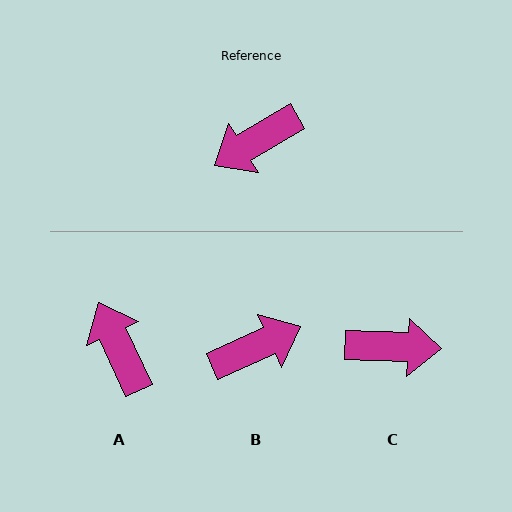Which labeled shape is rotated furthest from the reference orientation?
B, about 174 degrees away.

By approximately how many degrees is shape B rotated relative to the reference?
Approximately 174 degrees counter-clockwise.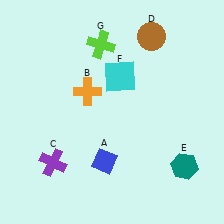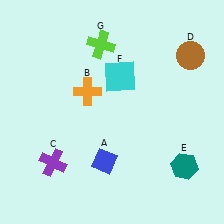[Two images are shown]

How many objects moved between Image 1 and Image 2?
1 object moved between the two images.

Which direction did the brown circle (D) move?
The brown circle (D) moved right.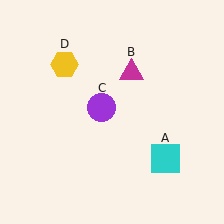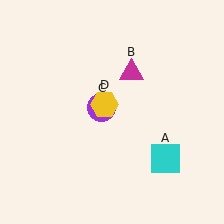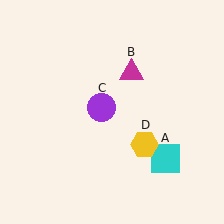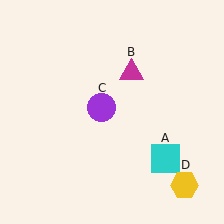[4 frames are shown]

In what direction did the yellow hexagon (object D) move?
The yellow hexagon (object D) moved down and to the right.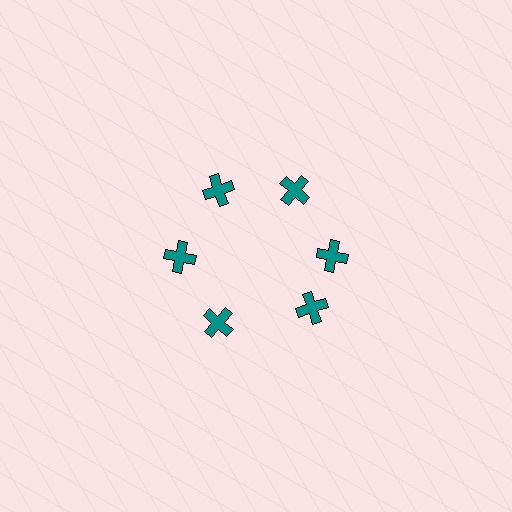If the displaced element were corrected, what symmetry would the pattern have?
It would have 6-fold rotational symmetry — the pattern would map onto itself every 60 degrees.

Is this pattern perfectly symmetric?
No. The 6 teal crosses are arranged in a ring, but one element near the 5 o'clock position is rotated out of alignment along the ring, breaking the 6-fold rotational symmetry.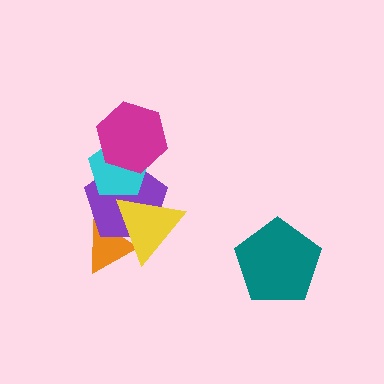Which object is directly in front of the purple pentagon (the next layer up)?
The yellow triangle is directly in front of the purple pentagon.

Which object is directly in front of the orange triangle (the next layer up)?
The purple pentagon is directly in front of the orange triangle.